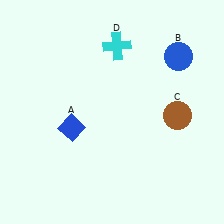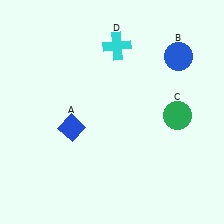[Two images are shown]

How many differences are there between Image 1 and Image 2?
There is 1 difference between the two images.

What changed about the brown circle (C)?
In Image 1, C is brown. In Image 2, it changed to green.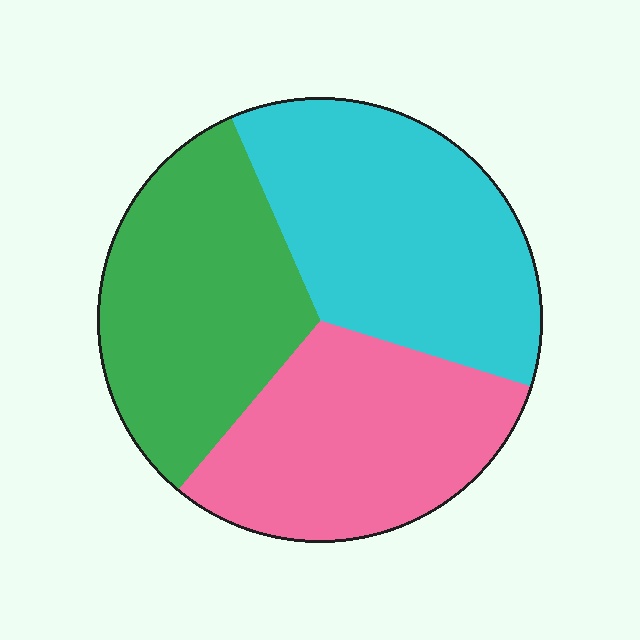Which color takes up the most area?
Cyan, at roughly 35%.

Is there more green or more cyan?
Cyan.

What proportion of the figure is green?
Green covers 32% of the figure.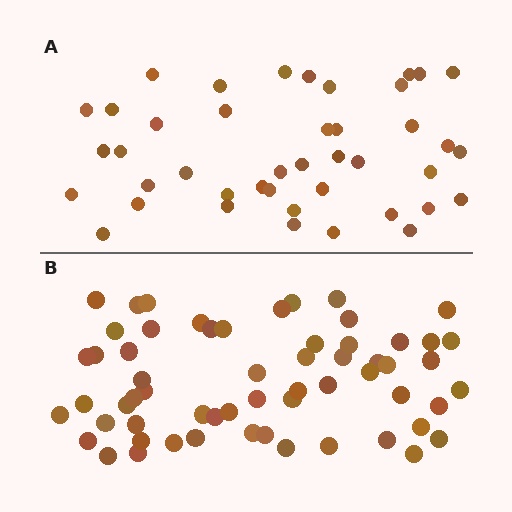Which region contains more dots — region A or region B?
Region B (the bottom region) has more dots.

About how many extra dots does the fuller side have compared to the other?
Region B has approximately 20 more dots than region A.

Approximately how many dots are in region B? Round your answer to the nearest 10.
About 60 dots.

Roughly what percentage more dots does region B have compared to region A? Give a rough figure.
About 45% more.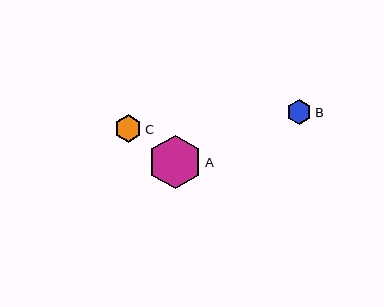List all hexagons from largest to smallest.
From largest to smallest: A, C, B.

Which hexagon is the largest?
Hexagon A is the largest with a size of approximately 54 pixels.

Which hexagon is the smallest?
Hexagon B is the smallest with a size of approximately 25 pixels.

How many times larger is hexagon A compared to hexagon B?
Hexagon A is approximately 2.1 times the size of hexagon B.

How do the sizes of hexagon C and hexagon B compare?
Hexagon C and hexagon B are approximately the same size.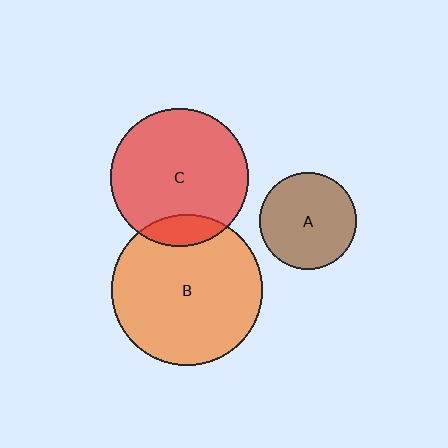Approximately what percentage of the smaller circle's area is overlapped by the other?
Approximately 15%.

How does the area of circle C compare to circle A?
Approximately 2.0 times.